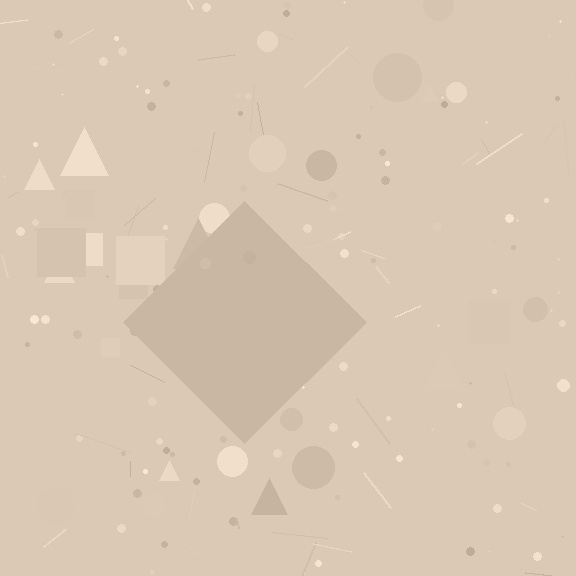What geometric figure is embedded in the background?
A diamond is embedded in the background.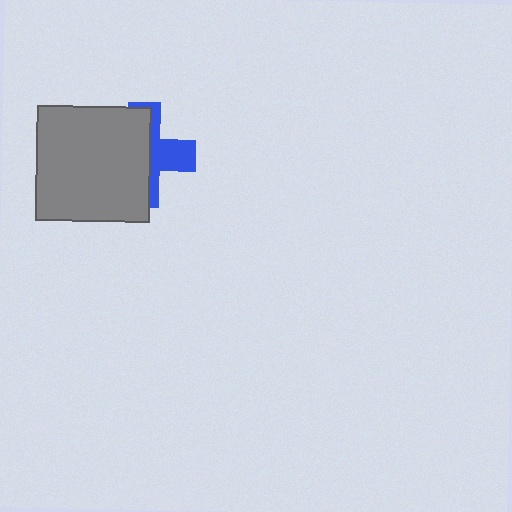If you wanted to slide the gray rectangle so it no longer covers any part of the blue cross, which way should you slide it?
Slide it left — that is the most direct way to separate the two shapes.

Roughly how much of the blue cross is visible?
A small part of it is visible (roughly 38%).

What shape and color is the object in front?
The object in front is a gray rectangle.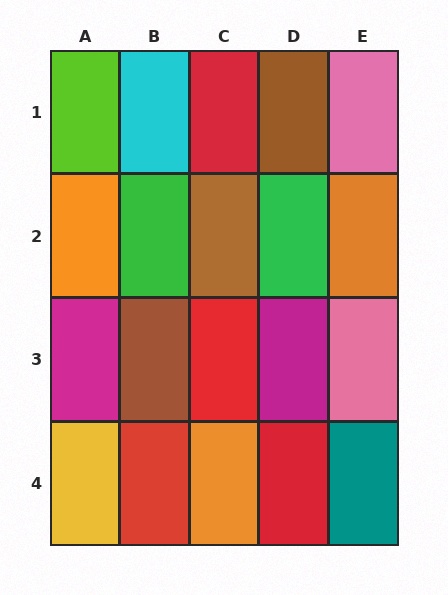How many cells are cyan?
1 cell is cyan.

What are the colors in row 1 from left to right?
Lime, cyan, red, brown, pink.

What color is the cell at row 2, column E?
Orange.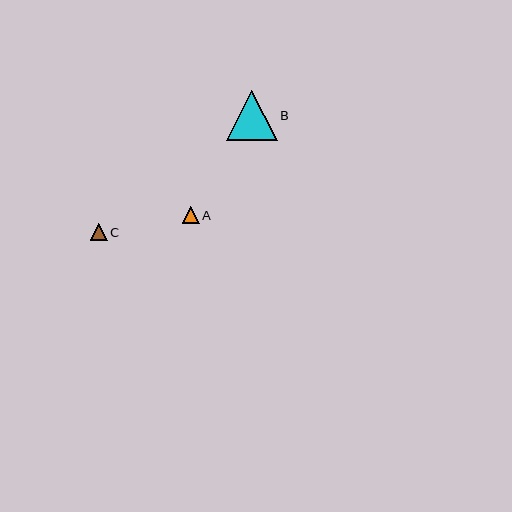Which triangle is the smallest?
Triangle C is the smallest with a size of approximately 17 pixels.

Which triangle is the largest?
Triangle B is the largest with a size of approximately 51 pixels.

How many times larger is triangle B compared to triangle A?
Triangle B is approximately 3.0 times the size of triangle A.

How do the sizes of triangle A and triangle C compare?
Triangle A and triangle C are approximately the same size.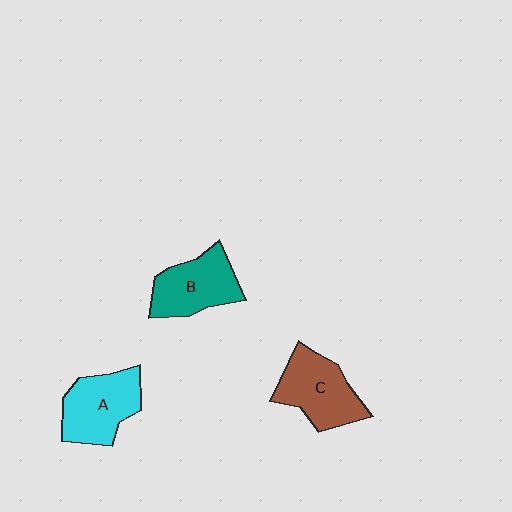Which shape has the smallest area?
Shape B (teal).